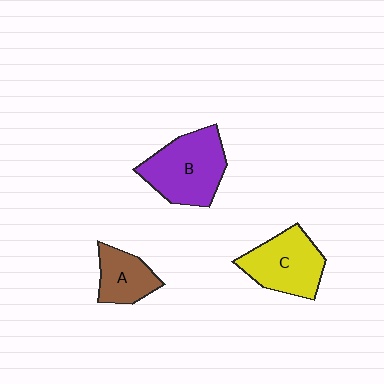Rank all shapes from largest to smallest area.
From largest to smallest: B (purple), C (yellow), A (brown).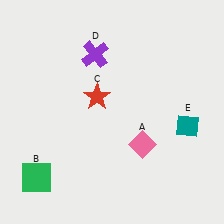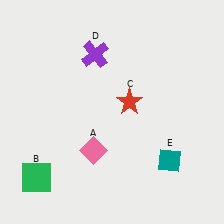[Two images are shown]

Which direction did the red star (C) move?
The red star (C) moved right.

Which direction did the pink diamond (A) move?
The pink diamond (A) moved left.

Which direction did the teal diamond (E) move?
The teal diamond (E) moved down.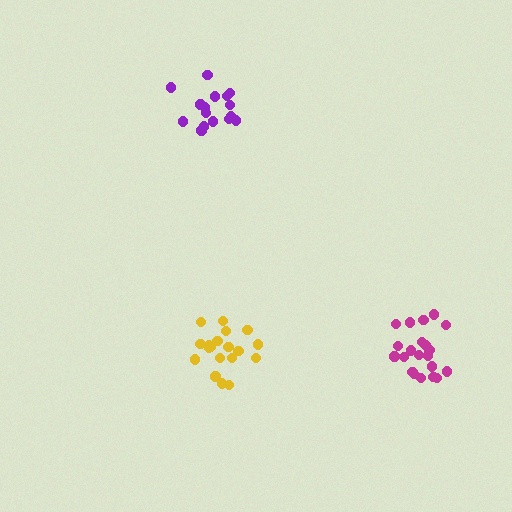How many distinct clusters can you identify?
There are 3 distinct clusters.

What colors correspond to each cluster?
The clusters are colored: yellow, purple, magenta.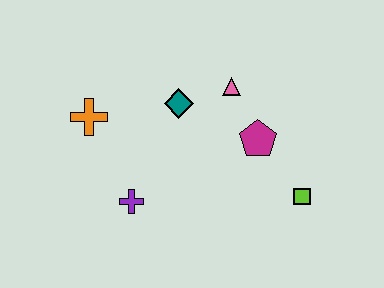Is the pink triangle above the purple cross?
Yes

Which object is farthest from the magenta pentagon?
The orange cross is farthest from the magenta pentagon.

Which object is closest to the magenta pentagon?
The pink triangle is closest to the magenta pentagon.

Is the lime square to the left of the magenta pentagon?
No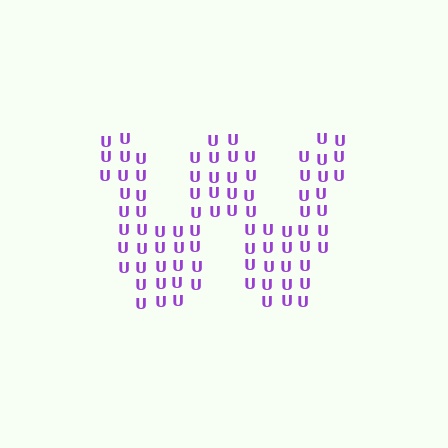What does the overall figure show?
The overall figure shows the letter W.